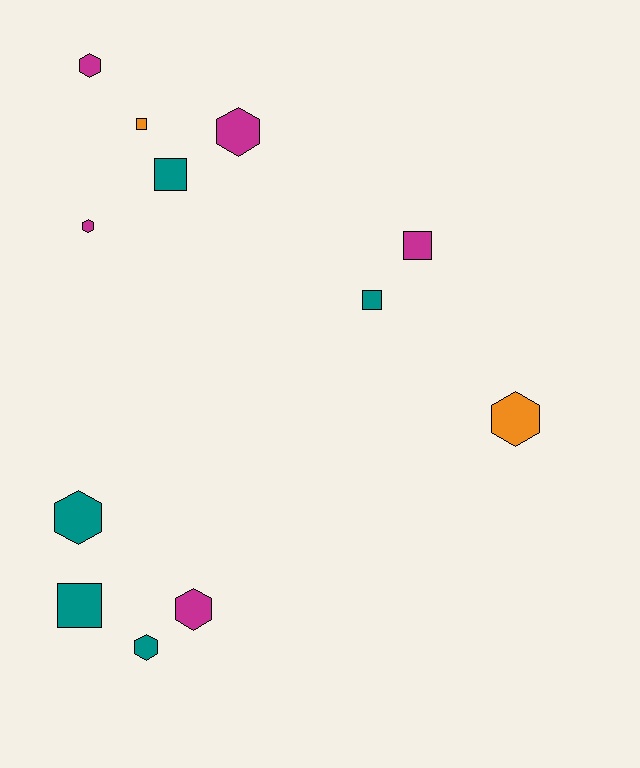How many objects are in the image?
There are 12 objects.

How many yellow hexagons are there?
There are no yellow hexagons.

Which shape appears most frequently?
Hexagon, with 7 objects.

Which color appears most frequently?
Teal, with 5 objects.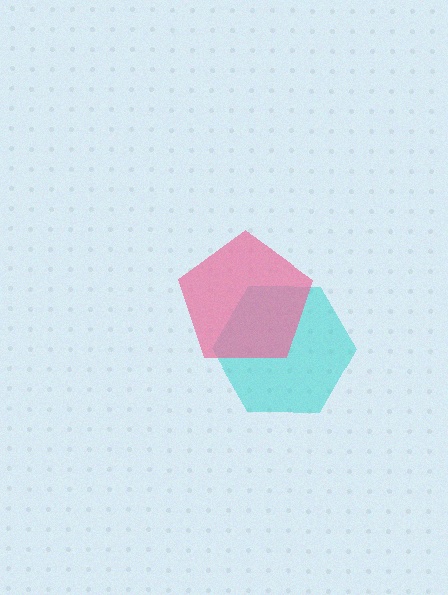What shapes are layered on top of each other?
The layered shapes are: a cyan hexagon, a pink pentagon.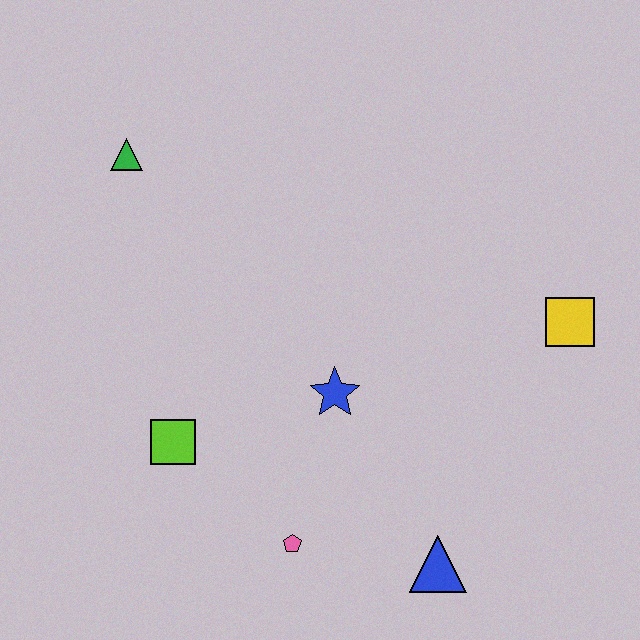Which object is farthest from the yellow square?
The green triangle is farthest from the yellow square.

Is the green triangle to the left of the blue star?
Yes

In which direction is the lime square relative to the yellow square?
The lime square is to the left of the yellow square.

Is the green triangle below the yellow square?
No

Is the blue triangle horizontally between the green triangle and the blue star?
No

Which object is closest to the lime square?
The pink pentagon is closest to the lime square.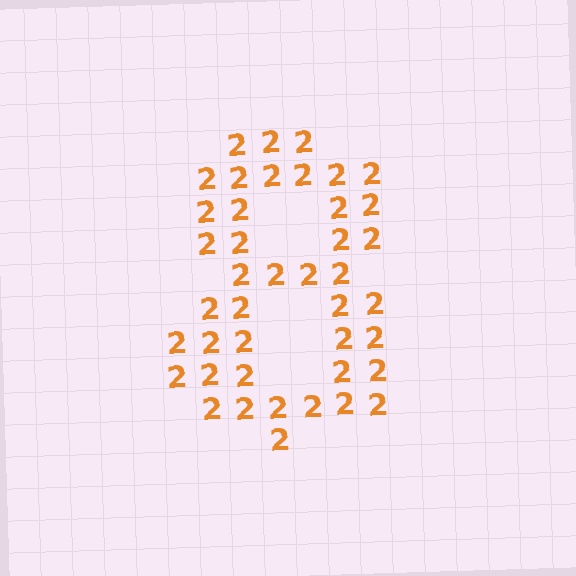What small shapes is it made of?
It is made of small digit 2's.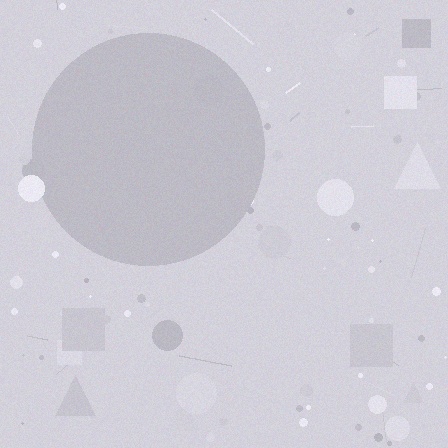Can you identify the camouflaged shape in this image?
The camouflaged shape is a circle.